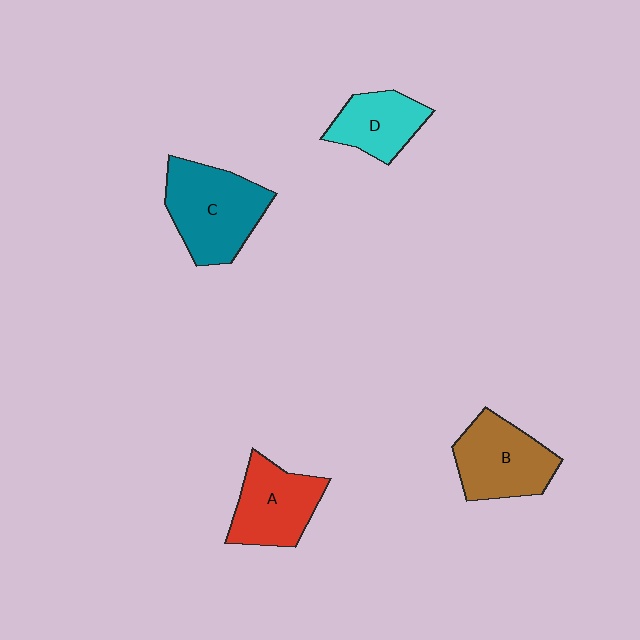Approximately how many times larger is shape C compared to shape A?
Approximately 1.3 times.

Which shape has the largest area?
Shape C (teal).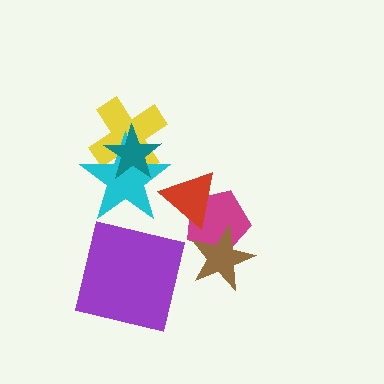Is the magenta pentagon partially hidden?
Yes, it is partially covered by another shape.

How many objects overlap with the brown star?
1 object overlaps with the brown star.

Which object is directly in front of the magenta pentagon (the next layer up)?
The red triangle is directly in front of the magenta pentagon.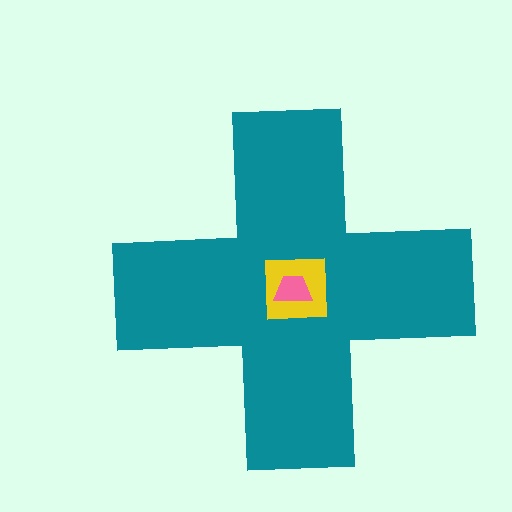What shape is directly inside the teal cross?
The yellow square.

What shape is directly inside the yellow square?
The pink trapezoid.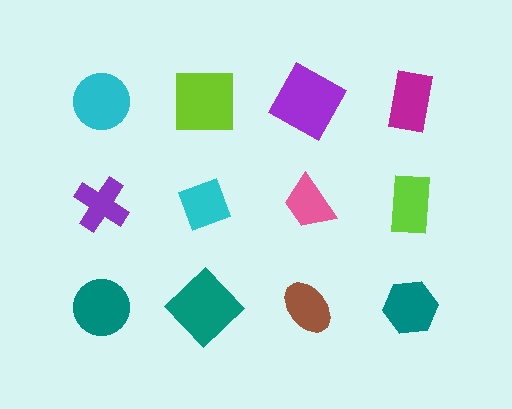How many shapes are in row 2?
4 shapes.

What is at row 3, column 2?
A teal diamond.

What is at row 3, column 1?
A teal circle.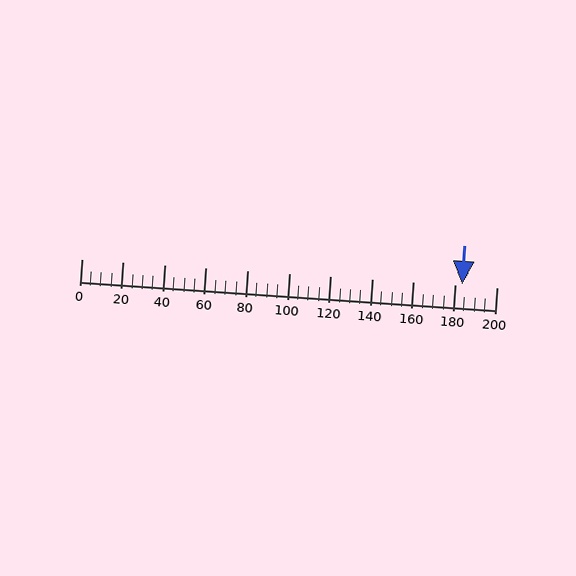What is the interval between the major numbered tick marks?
The major tick marks are spaced 20 units apart.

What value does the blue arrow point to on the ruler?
The blue arrow points to approximately 183.